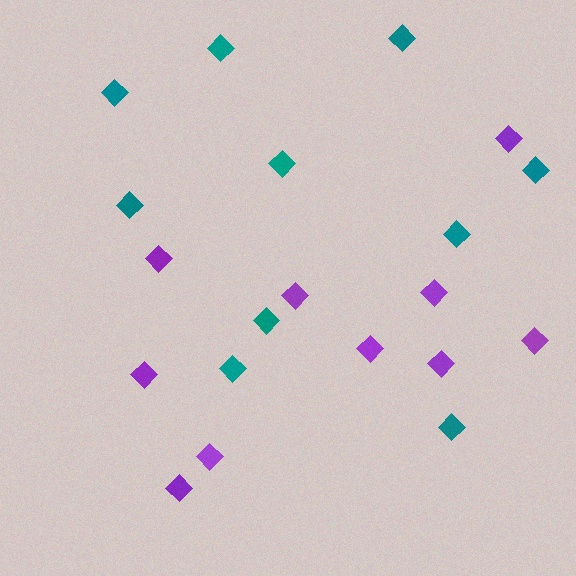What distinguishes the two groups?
There are 2 groups: one group of teal diamonds (10) and one group of purple diamonds (10).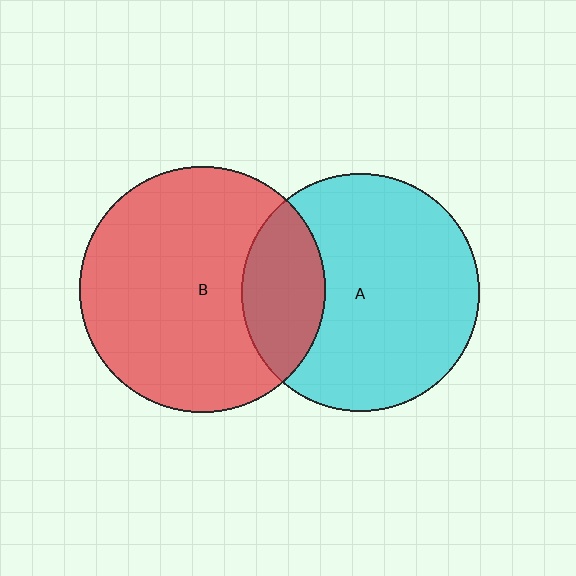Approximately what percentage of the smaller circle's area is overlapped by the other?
Approximately 25%.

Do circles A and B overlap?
Yes.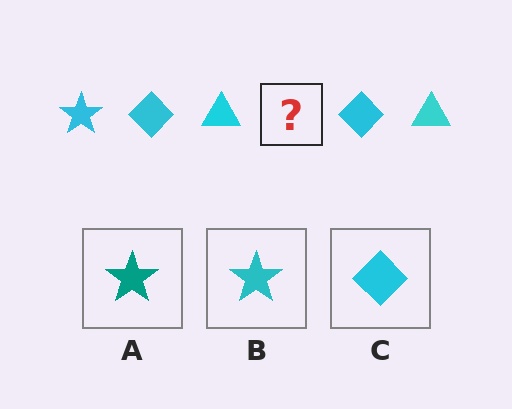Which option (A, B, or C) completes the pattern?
B.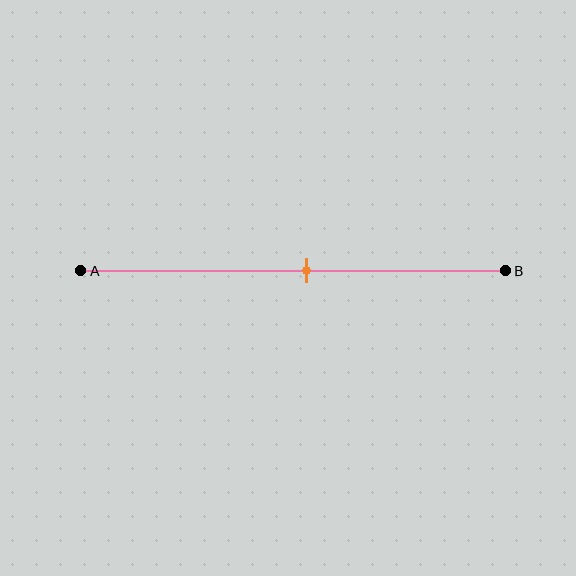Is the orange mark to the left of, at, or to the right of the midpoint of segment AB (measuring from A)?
The orange mark is to the right of the midpoint of segment AB.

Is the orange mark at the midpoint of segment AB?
No, the mark is at about 55% from A, not at the 50% midpoint.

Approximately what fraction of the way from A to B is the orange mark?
The orange mark is approximately 55% of the way from A to B.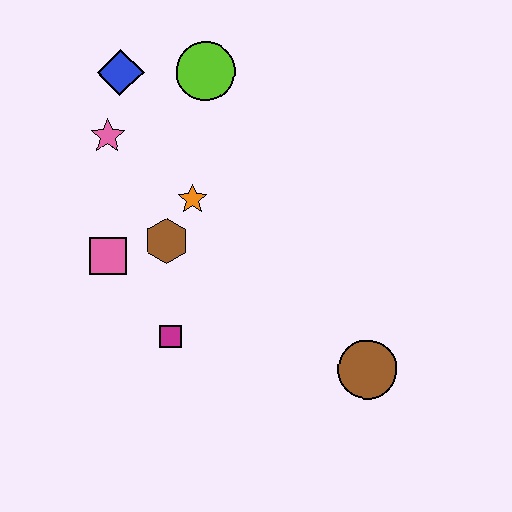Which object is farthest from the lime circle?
The brown circle is farthest from the lime circle.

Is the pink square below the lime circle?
Yes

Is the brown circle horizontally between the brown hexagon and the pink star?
No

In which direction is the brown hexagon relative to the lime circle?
The brown hexagon is below the lime circle.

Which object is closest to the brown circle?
The magenta square is closest to the brown circle.